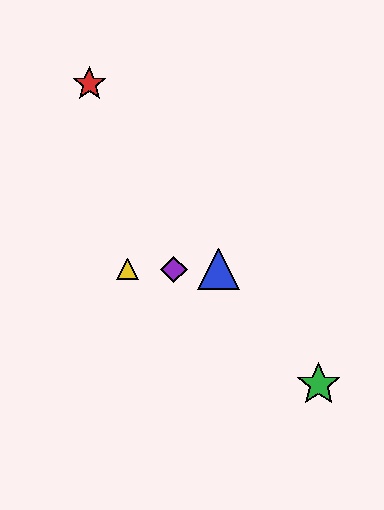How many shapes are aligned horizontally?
3 shapes (the blue triangle, the yellow triangle, the purple diamond) are aligned horizontally.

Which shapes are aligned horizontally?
The blue triangle, the yellow triangle, the purple diamond are aligned horizontally.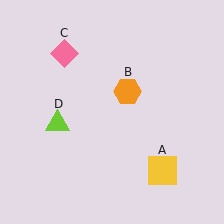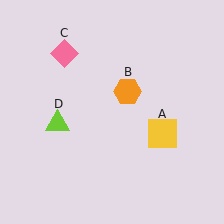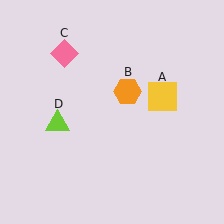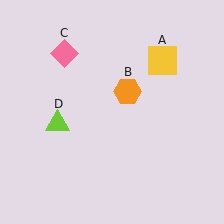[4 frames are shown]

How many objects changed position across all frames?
1 object changed position: yellow square (object A).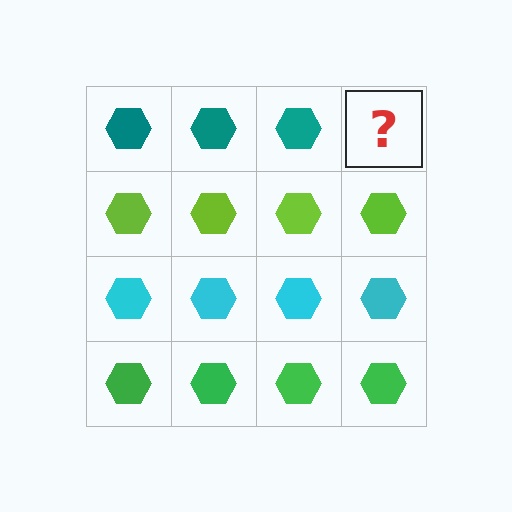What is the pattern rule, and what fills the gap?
The rule is that each row has a consistent color. The gap should be filled with a teal hexagon.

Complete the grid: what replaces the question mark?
The question mark should be replaced with a teal hexagon.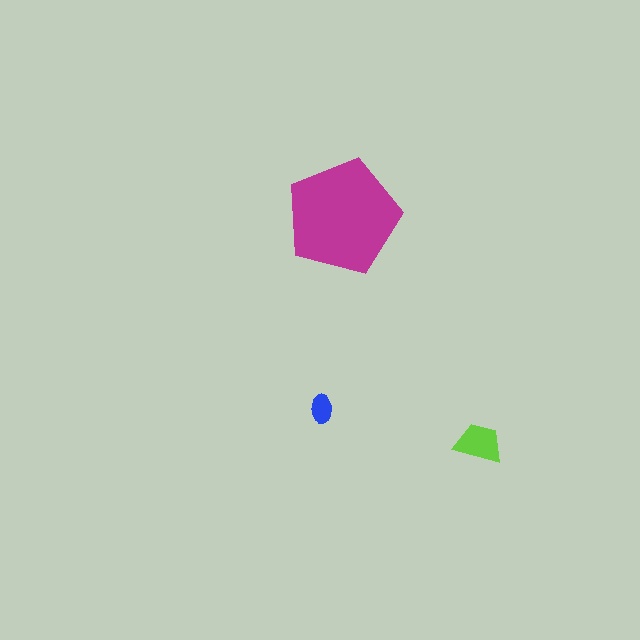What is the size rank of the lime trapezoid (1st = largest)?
2nd.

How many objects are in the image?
There are 3 objects in the image.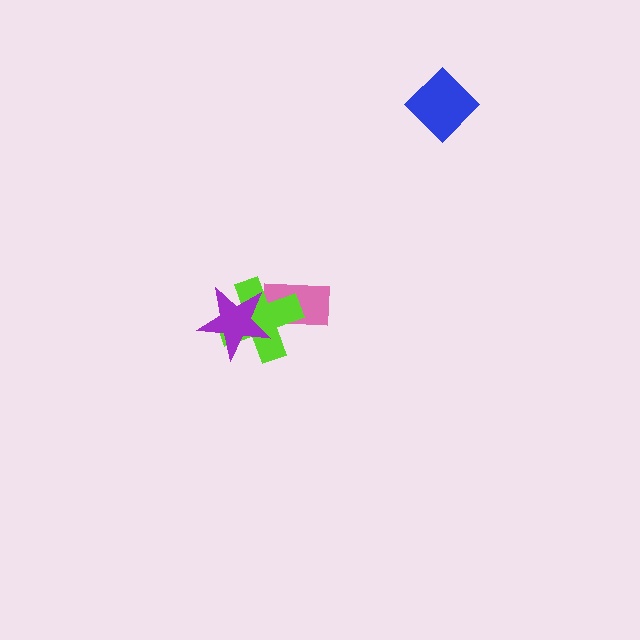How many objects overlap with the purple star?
2 objects overlap with the purple star.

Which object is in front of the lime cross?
The purple star is in front of the lime cross.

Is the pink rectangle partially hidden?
Yes, it is partially covered by another shape.